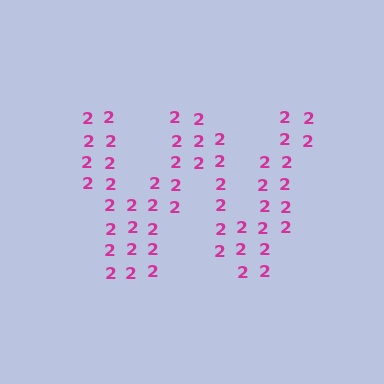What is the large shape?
The large shape is the letter W.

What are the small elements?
The small elements are digit 2's.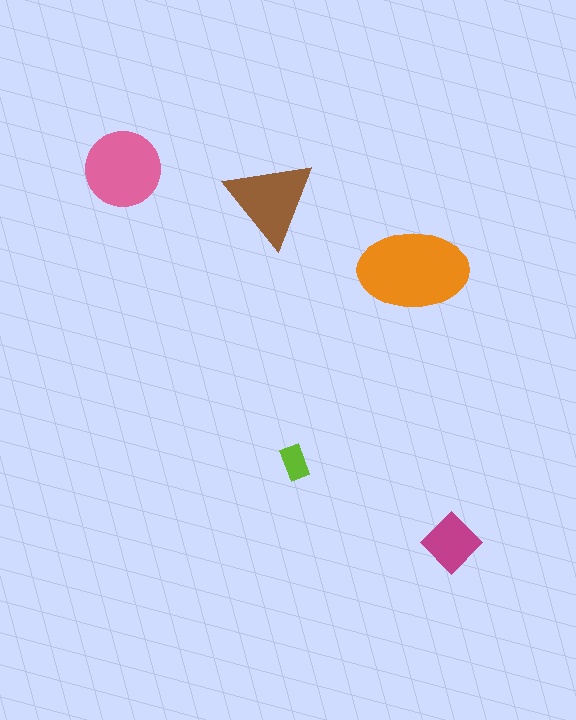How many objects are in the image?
There are 5 objects in the image.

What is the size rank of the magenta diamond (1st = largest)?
4th.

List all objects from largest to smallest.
The orange ellipse, the pink circle, the brown triangle, the magenta diamond, the lime rectangle.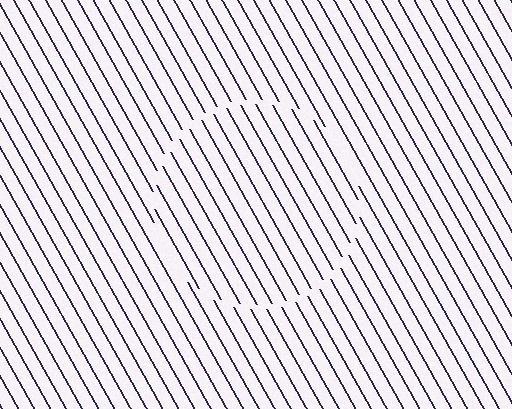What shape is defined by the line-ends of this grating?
An illusory circle. The interior of the shape contains the same grating, shifted by half a period — the contour is defined by the phase discontinuity where line-ends from the inner and outer gratings abut.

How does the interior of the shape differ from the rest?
The interior of the shape contains the same grating, shifted by half a period — the contour is defined by the phase discontinuity where line-ends from the inner and outer gratings abut.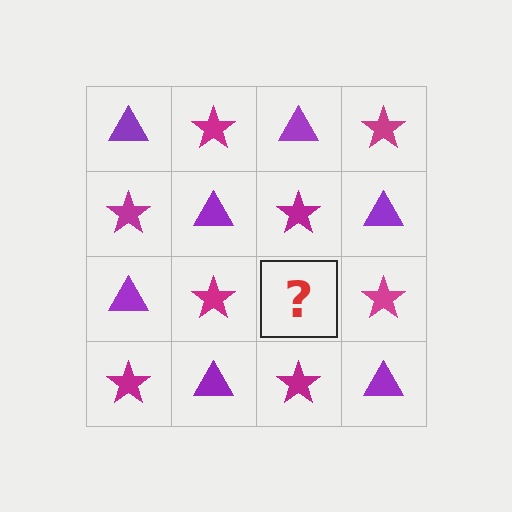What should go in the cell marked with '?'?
The missing cell should contain a purple triangle.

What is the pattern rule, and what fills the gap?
The rule is that it alternates purple triangle and magenta star in a checkerboard pattern. The gap should be filled with a purple triangle.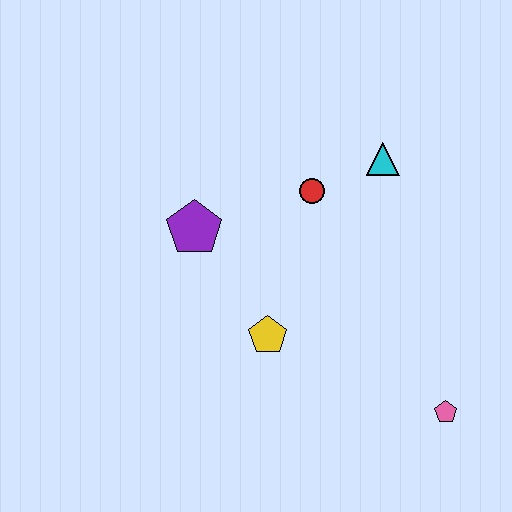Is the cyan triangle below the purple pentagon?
No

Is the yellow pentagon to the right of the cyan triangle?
No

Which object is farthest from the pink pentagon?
The purple pentagon is farthest from the pink pentagon.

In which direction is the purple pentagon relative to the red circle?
The purple pentagon is to the left of the red circle.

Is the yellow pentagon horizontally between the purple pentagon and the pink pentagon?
Yes